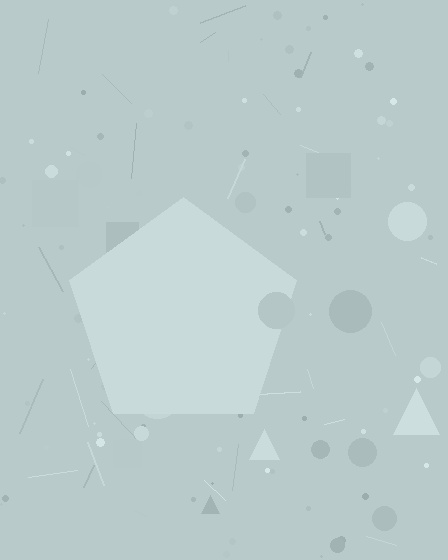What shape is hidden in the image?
A pentagon is hidden in the image.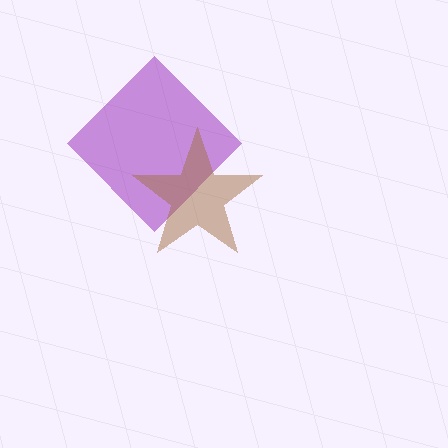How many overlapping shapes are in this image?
There are 2 overlapping shapes in the image.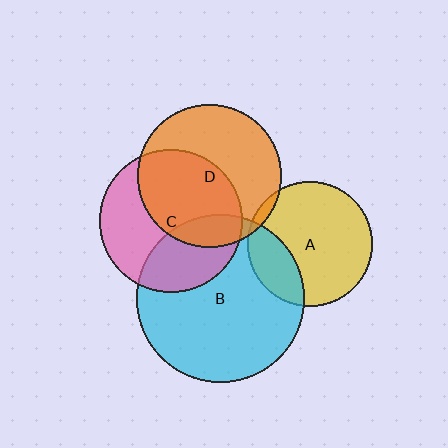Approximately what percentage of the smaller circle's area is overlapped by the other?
Approximately 25%.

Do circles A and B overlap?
Yes.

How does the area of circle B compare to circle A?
Approximately 1.8 times.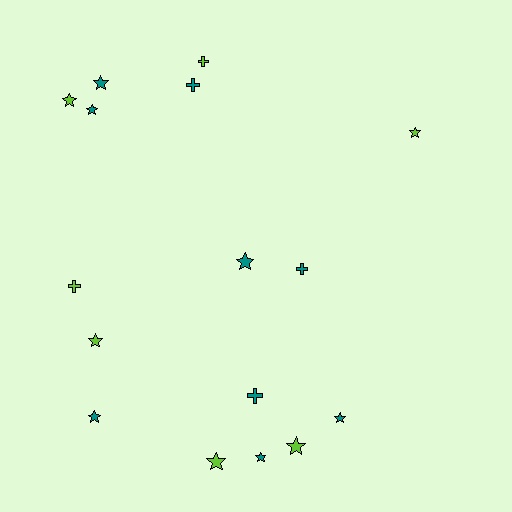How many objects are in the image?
There are 16 objects.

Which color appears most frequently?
Teal, with 9 objects.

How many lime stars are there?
There are 5 lime stars.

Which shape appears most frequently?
Star, with 11 objects.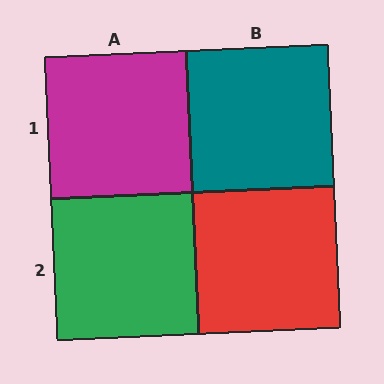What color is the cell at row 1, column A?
Magenta.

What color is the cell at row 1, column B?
Teal.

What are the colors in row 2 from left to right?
Green, red.